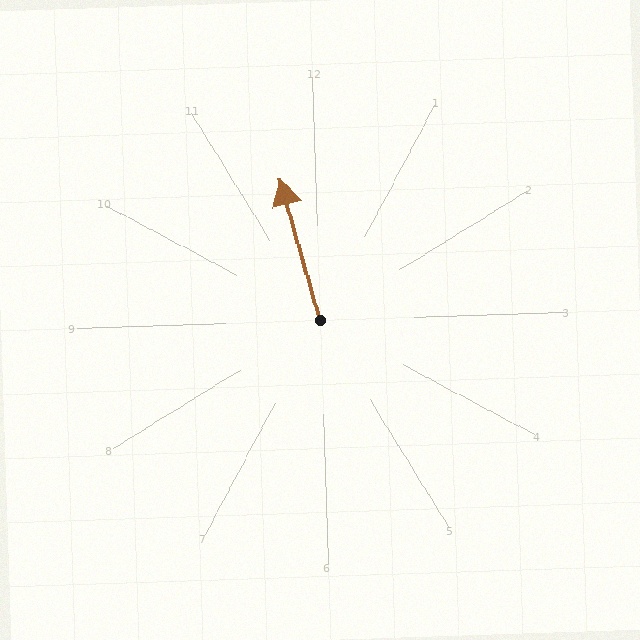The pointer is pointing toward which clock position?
Roughly 12 o'clock.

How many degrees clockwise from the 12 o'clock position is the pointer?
Approximately 346 degrees.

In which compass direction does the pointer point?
North.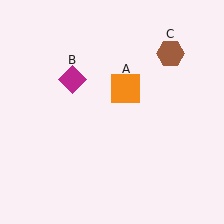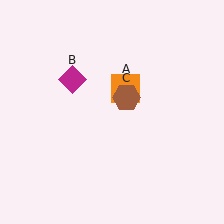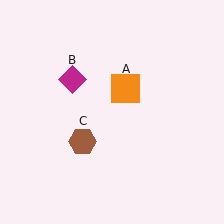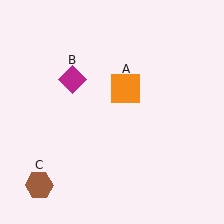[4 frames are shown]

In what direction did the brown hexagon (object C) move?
The brown hexagon (object C) moved down and to the left.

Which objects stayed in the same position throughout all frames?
Orange square (object A) and magenta diamond (object B) remained stationary.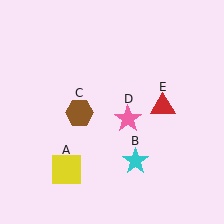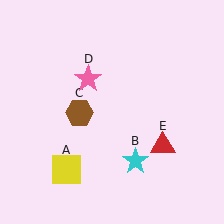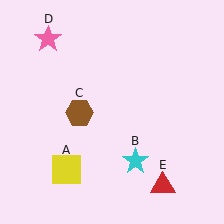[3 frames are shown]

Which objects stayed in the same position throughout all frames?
Yellow square (object A) and cyan star (object B) and brown hexagon (object C) remained stationary.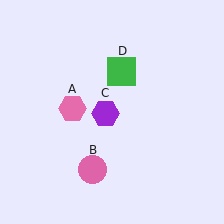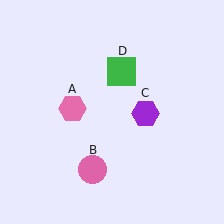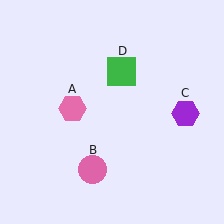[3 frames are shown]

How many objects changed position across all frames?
1 object changed position: purple hexagon (object C).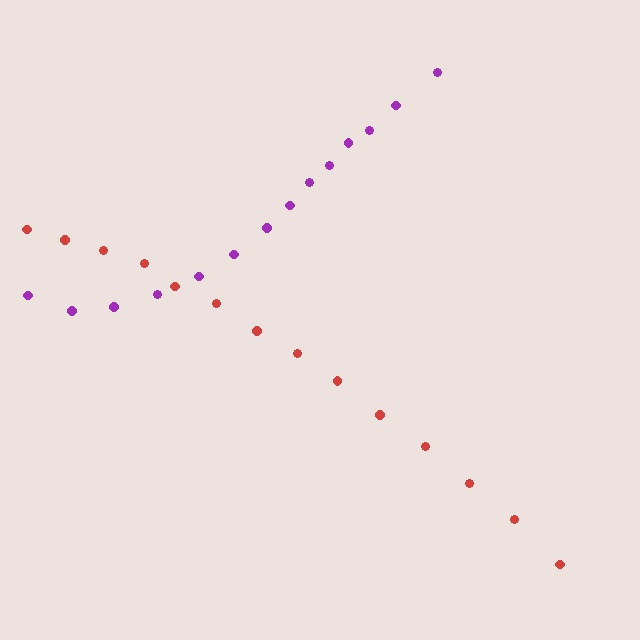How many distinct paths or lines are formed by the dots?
There are 2 distinct paths.